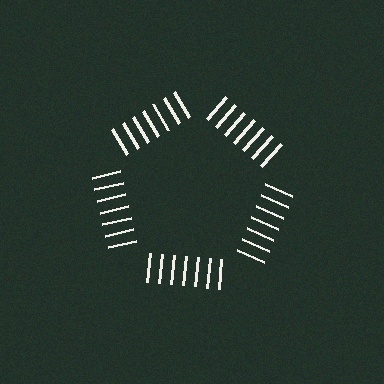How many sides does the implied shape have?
5 sides — the line-ends trace a pentagon.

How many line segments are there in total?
35 — 7 along each of the 5 edges.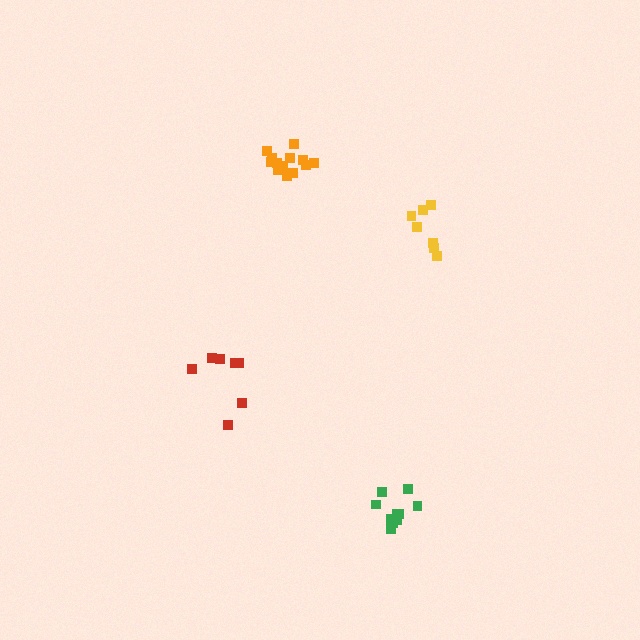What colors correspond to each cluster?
The clusters are colored: red, yellow, green, orange.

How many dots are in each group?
Group 1: 7 dots, Group 2: 7 dots, Group 3: 10 dots, Group 4: 13 dots (37 total).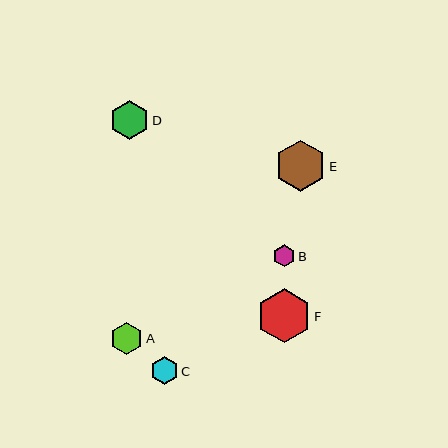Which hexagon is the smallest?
Hexagon B is the smallest with a size of approximately 22 pixels.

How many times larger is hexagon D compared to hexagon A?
Hexagon D is approximately 1.2 times the size of hexagon A.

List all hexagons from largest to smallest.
From largest to smallest: F, E, D, A, C, B.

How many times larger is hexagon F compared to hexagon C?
Hexagon F is approximately 2.0 times the size of hexagon C.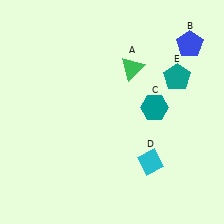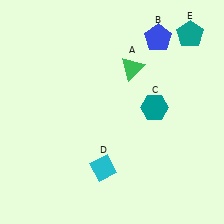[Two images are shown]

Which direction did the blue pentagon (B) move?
The blue pentagon (B) moved left.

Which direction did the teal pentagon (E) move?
The teal pentagon (E) moved up.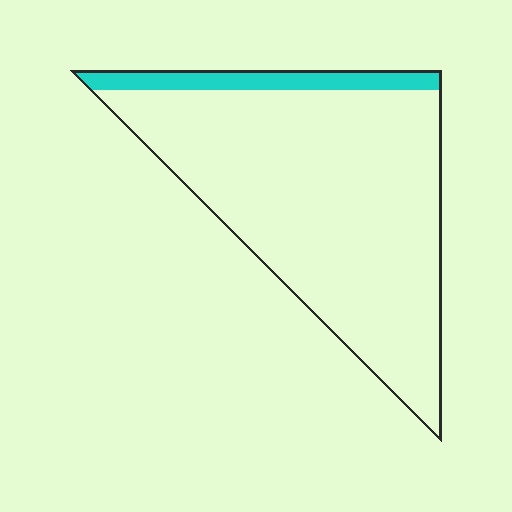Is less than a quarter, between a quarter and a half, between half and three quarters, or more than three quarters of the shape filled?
Less than a quarter.